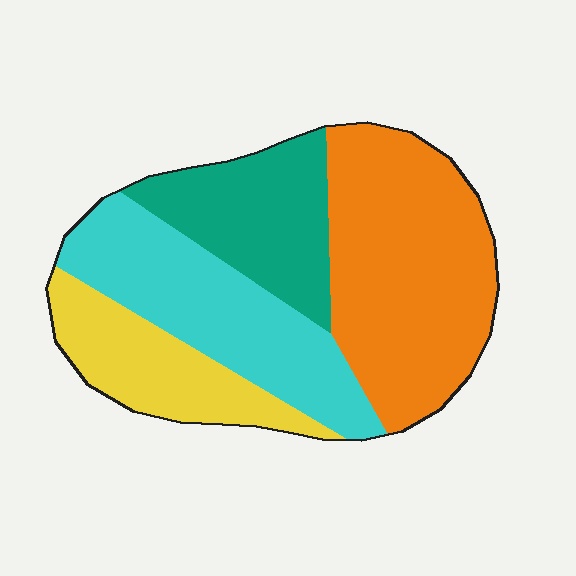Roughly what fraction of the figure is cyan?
Cyan covers 27% of the figure.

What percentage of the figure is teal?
Teal takes up less than a quarter of the figure.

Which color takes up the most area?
Orange, at roughly 35%.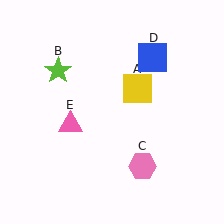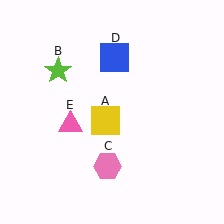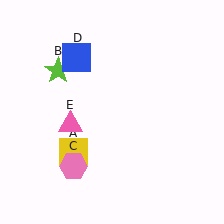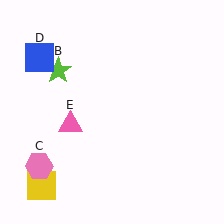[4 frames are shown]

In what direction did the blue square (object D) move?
The blue square (object D) moved left.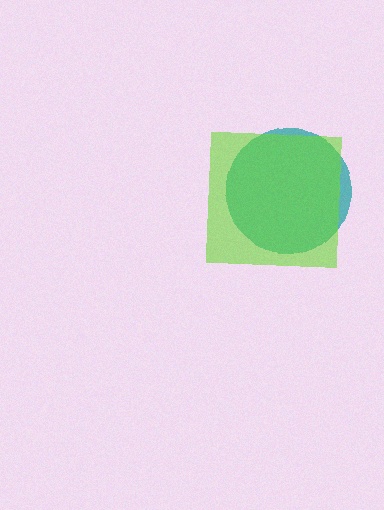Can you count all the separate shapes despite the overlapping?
Yes, there are 2 separate shapes.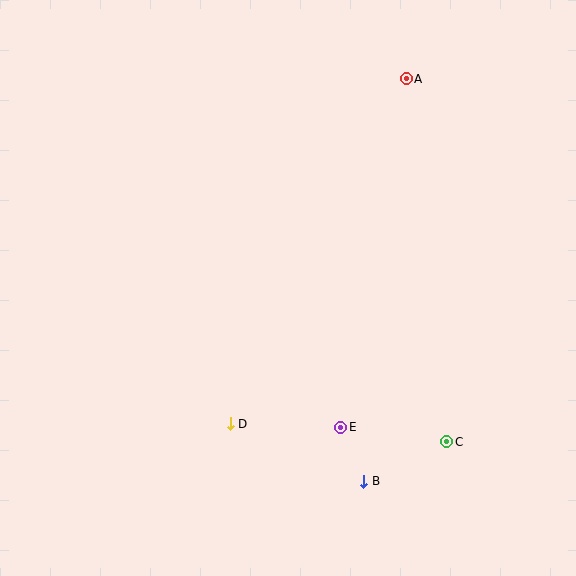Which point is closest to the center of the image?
Point D at (230, 424) is closest to the center.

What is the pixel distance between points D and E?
The distance between D and E is 111 pixels.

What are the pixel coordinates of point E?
Point E is at (341, 427).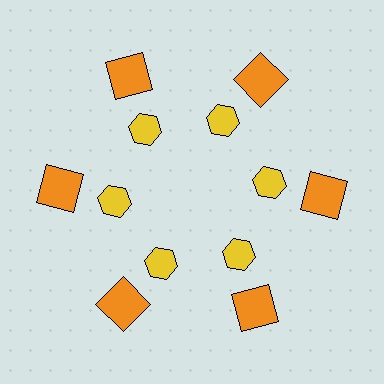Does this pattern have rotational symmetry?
Yes, this pattern has 6-fold rotational symmetry. It looks the same after rotating 60 degrees around the center.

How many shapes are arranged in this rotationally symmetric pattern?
There are 12 shapes, arranged in 6 groups of 2.